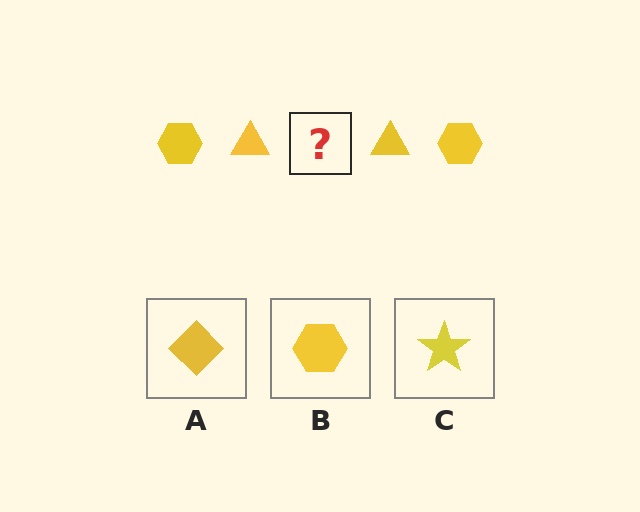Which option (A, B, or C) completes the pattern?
B.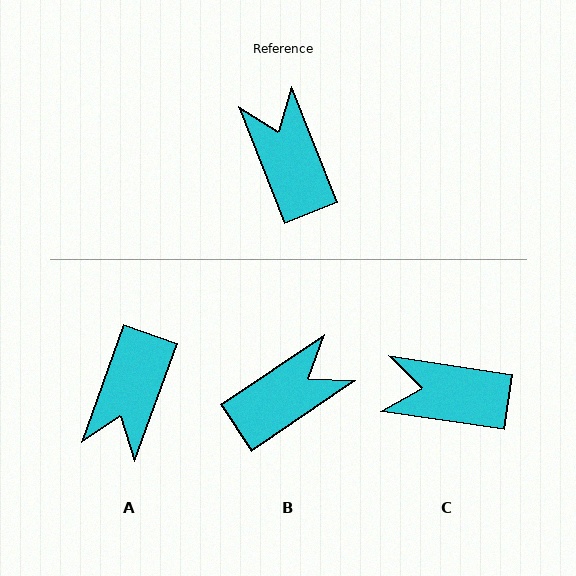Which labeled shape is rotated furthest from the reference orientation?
A, about 139 degrees away.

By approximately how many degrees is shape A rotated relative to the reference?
Approximately 139 degrees counter-clockwise.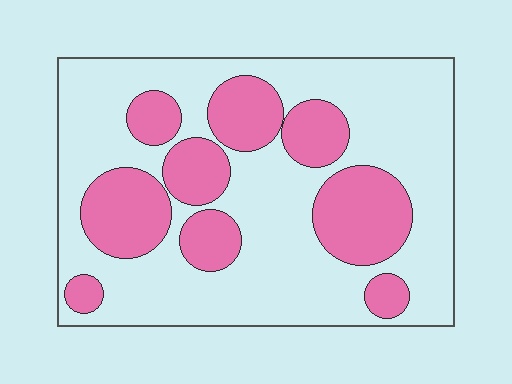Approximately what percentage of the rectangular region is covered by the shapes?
Approximately 35%.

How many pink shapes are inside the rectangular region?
9.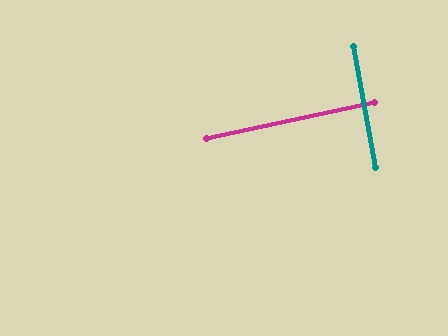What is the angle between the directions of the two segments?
Approximately 88 degrees.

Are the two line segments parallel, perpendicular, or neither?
Perpendicular — they meet at approximately 88°.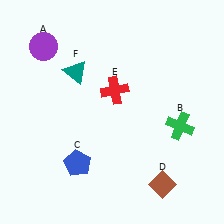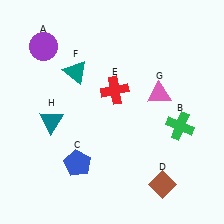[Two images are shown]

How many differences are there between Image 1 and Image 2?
There are 2 differences between the two images.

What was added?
A pink triangle (G), a teal triangle (H) were added in Image 2.